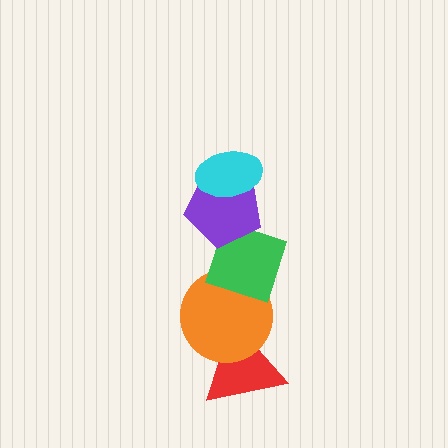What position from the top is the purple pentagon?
The purple pentagon is 2nd from the top.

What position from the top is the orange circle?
The orange circle is 4th from the top.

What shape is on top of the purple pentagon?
The cyan ellipse is on top of the purple pentagon.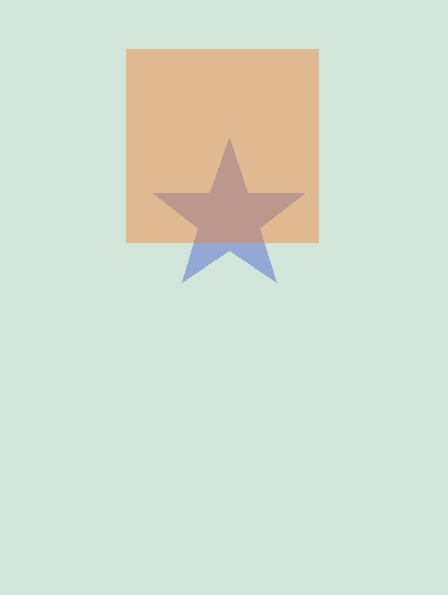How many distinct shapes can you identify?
There are 2 distinct shapes: a blue star, an orange square.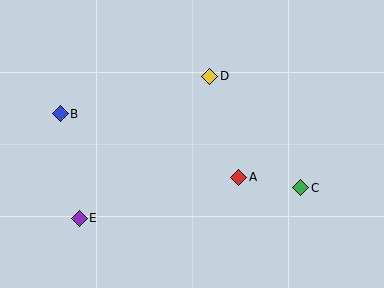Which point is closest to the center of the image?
Point A at (239, 177) is closest to the center.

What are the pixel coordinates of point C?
Point C is at (301, 188).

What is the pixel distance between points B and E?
The distance between B and E is 106 pixels.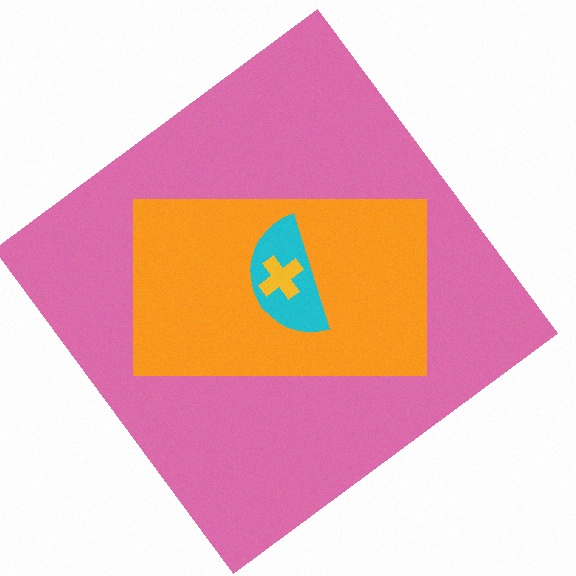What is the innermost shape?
The yellow cross.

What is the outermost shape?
The pink diamond.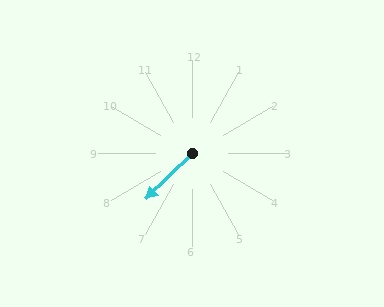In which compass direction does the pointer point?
Southwest.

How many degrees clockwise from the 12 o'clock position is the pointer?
Approximately 226 degrees.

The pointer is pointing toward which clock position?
Roughly 8 o'clock.